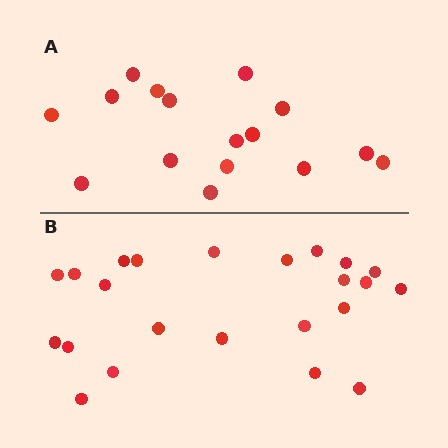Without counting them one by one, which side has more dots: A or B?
Region B (the bottom region) has more dots.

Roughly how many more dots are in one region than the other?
Region B has roughly 8 or so more dots than region A.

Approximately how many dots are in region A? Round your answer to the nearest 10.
About 20 dots. (The exact count is 16, which rounds to 20.)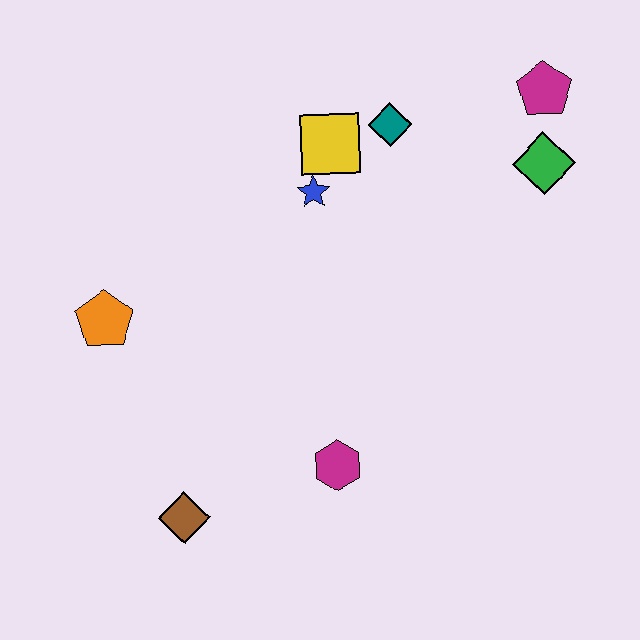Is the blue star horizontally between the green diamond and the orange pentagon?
Yes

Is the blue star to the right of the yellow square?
No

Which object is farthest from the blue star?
The brown diamond is farthest from the blue star.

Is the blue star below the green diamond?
Yes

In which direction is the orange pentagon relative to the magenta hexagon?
The orange pentagon is to the left of the magenta hexagon.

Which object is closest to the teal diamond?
The yellow square is closest to the teal diamond.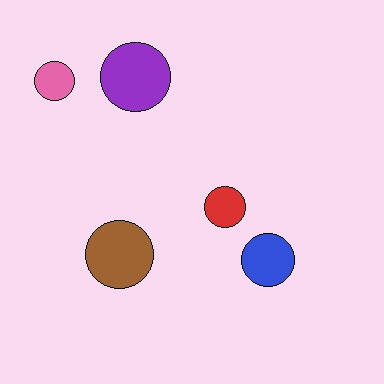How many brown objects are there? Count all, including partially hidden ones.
There is 1 brown object.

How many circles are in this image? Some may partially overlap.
There are 5 circles.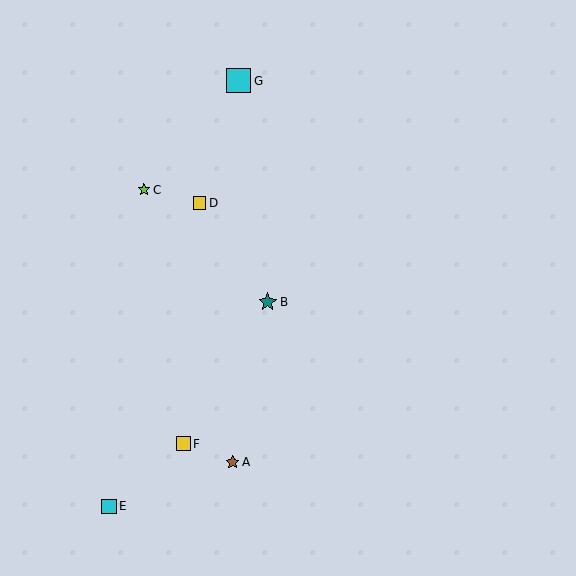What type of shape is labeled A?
Shape A is a brown star.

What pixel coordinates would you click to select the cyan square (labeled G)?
Click at (239, 81) to select the cyan square G.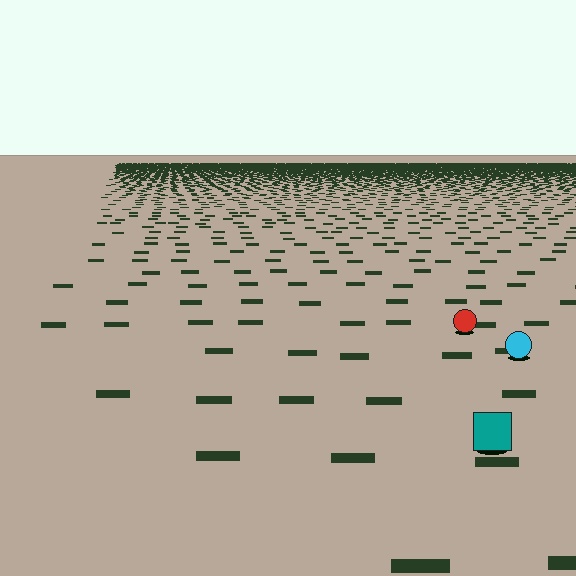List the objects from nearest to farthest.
From nearest to farthest: the teal square, the cyan circle, the red circle.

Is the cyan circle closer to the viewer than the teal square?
No. The teal square is closer — you can tell from the texture gradient: the ground texture is coarser near it.